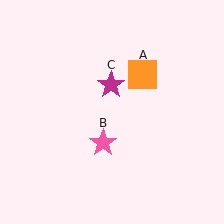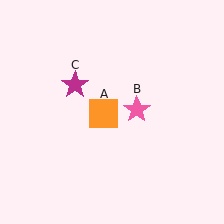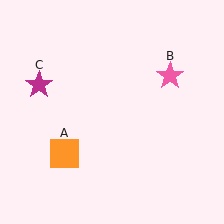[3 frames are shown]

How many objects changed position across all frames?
3 objects changed position: orange square (object A), pink star (object B), magenta star (object C).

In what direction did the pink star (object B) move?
The pink star (object B) moved up and to the right.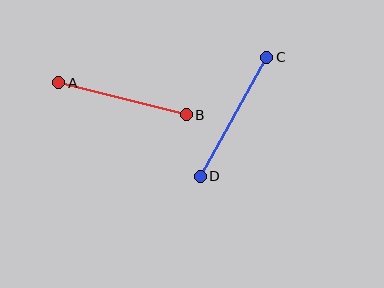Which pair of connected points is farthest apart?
Points C and D are farthest apart.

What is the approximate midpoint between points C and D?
The midpoint is at approximately (233, 117) pixels.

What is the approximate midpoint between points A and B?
The midpoint is at approximately (122, 99) pixels.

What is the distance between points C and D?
The distance is approximately 136 pixels.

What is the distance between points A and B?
The distance is approximately 131 pixels.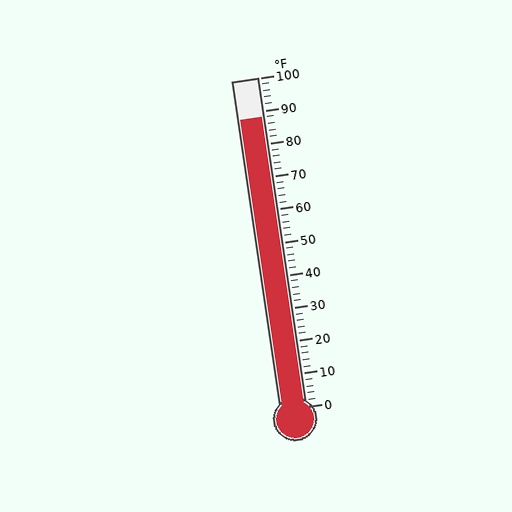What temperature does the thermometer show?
The thermometer shows approximately 88°F.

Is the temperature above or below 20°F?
The temperature is above 20°F.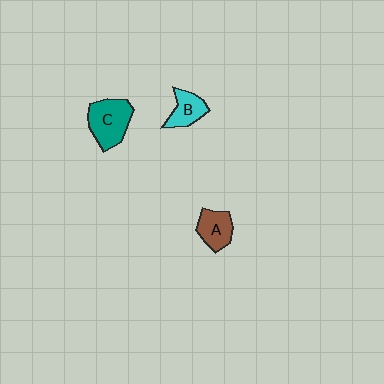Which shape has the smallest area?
Shape B (cyan).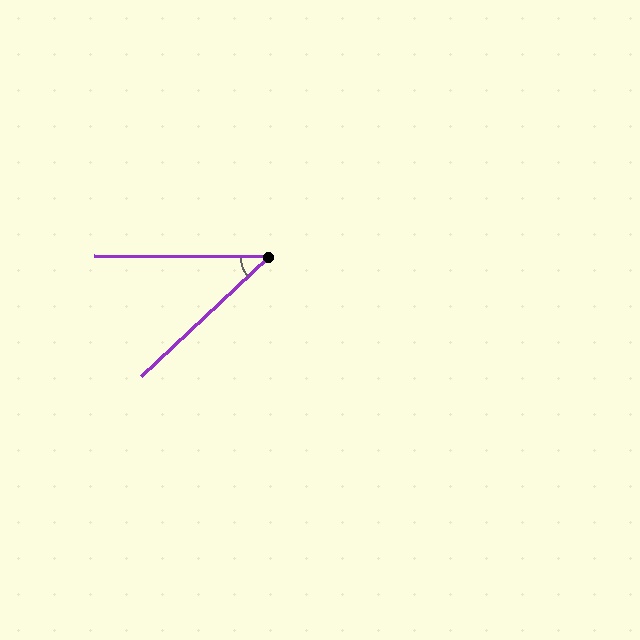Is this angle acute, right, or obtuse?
It is acute.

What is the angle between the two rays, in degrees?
Approximately 43 degrees.